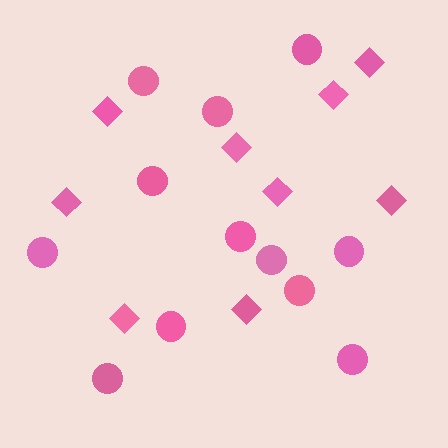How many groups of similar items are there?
There are 2 groups: one group of diamonds (9) and one group of circles (12).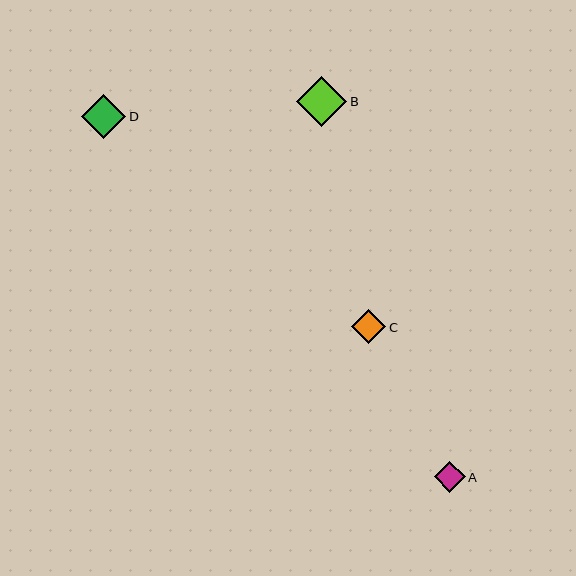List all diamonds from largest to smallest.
From largest to smallest: B, D, C, A.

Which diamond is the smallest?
Diamond A is the smallest with a size of approximately 31 pixels.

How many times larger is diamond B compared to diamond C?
Diamond B is approximately 1.5 times the size of diamond C.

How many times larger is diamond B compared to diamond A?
Diamond B is approximately 1.6 times the size of diamond A.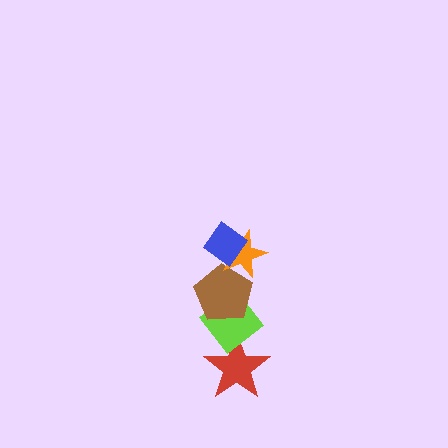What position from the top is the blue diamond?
The blue diamond is 1st from the top.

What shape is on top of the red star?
The lime diamond is on top of the red star.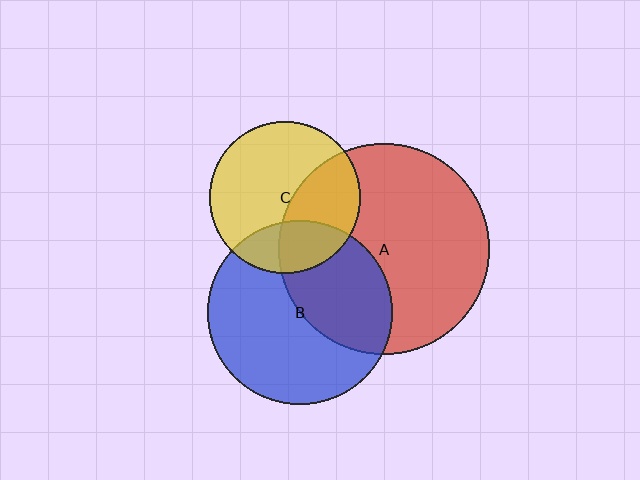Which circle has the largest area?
Circle A (red).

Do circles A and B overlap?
Yes.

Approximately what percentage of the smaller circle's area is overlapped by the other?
Approximately 40%.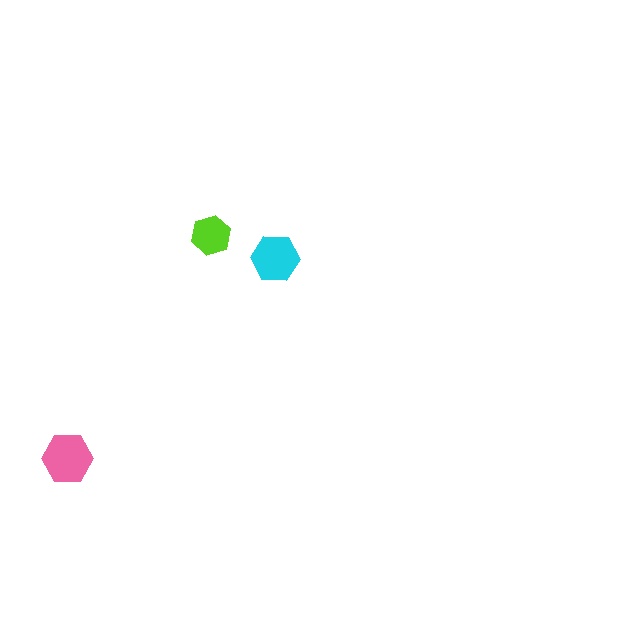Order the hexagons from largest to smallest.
the pink one, the cyan one, the lime one.